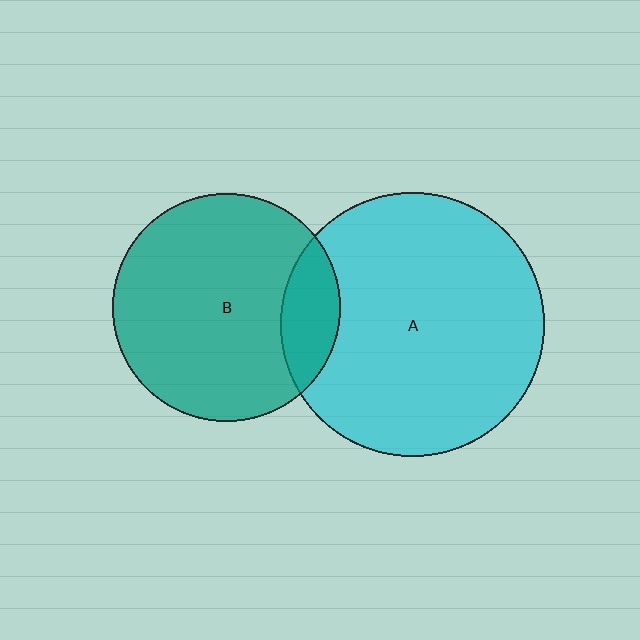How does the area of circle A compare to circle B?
Approximately 1.3 times.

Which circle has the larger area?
Circle A (cyan).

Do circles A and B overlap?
Yes.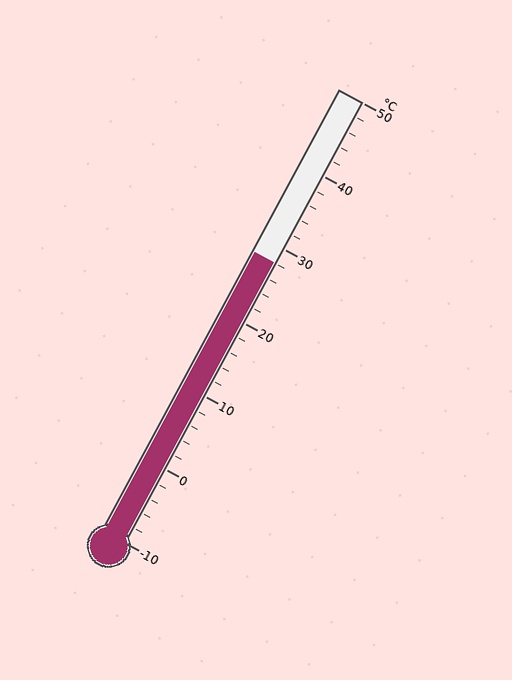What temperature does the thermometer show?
The thermometer shows approximately 28°C.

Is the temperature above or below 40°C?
The temperature is below 40°C.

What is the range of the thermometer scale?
The thermometer scale ranges from -10°C to 50°C.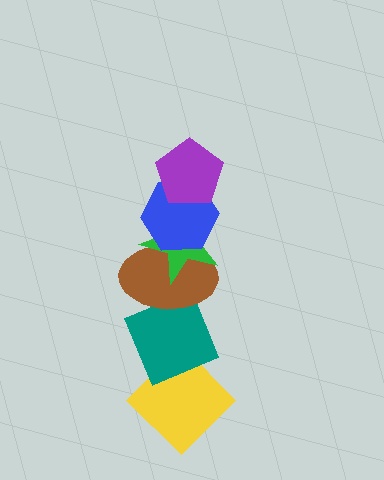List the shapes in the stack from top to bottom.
From top to bottom: the purple pentagon, the blue hexagon, the green star, the brown ellipse, the teal diamond, the yellow diamond.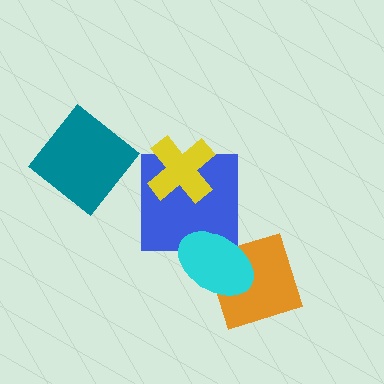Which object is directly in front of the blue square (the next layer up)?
The yellow cross is directly in front of the blue square.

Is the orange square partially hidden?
Yes, it is partially covered by another shape.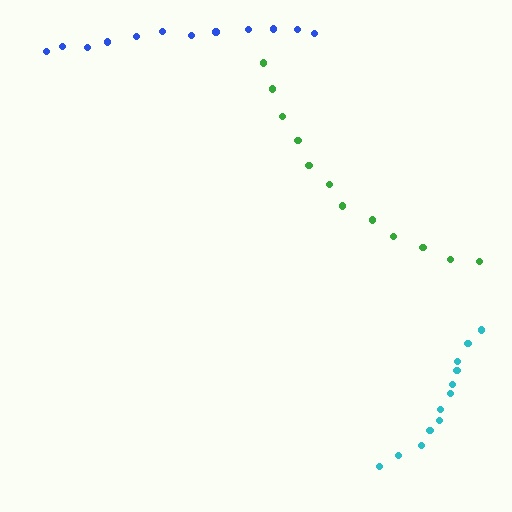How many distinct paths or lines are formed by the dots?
There are 3 distinct paths.